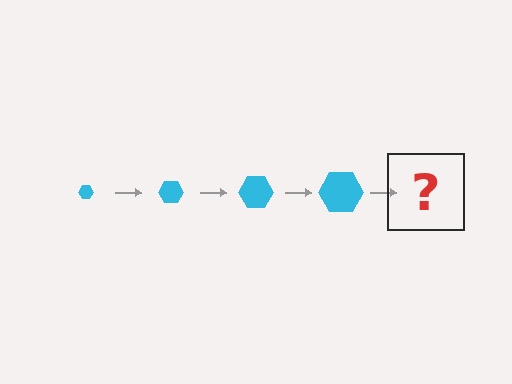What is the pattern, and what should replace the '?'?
The pattern is that the hexagon gets progressively larger each step. The '?' should be a cyan hexagon, larger than the previous one.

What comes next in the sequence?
The next element should be a cyan hexagon, larger than the previous one.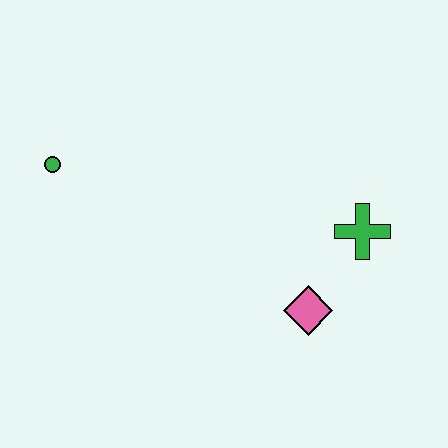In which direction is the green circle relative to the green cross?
The green circle is to the left of the green cross.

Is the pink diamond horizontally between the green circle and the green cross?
Yes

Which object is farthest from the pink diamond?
The green circle is farthest from the pink diamond.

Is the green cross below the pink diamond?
No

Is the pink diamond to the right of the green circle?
Yes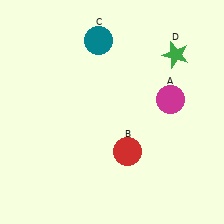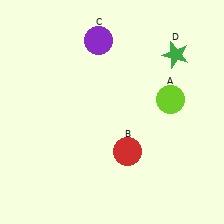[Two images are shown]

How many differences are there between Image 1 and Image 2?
There are 2 differences between the two images.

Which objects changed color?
A changed from magenta to lime. C changed from teal to purple.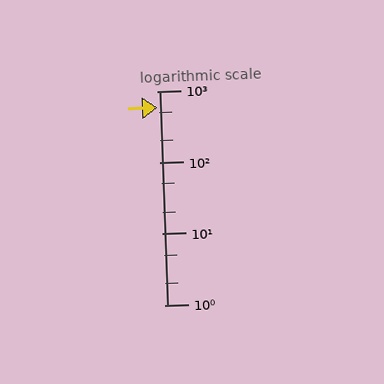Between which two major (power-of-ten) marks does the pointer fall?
The pointer is between 100 and 1000.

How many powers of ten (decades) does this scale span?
The scale spans 3 decades, from 1 to 1000.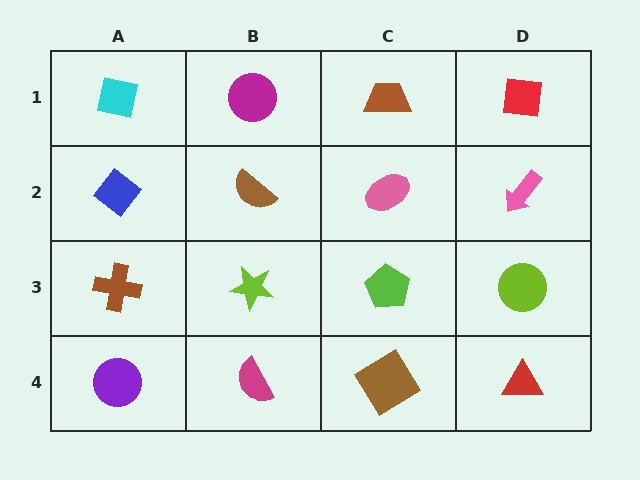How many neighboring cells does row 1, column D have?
2.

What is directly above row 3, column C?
A pink ellipse.